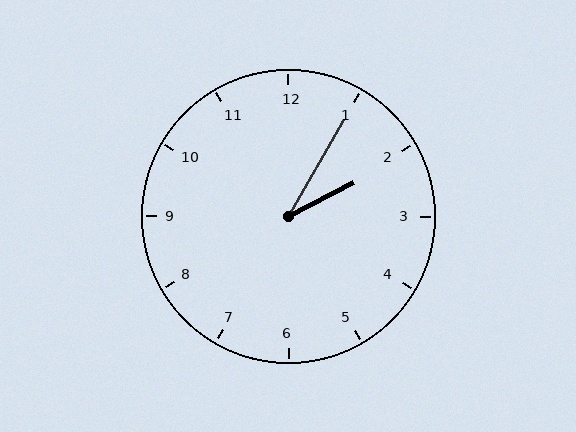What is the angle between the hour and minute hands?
Approximately 32 degrees.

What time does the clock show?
2:05.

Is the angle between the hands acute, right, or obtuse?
It is acute.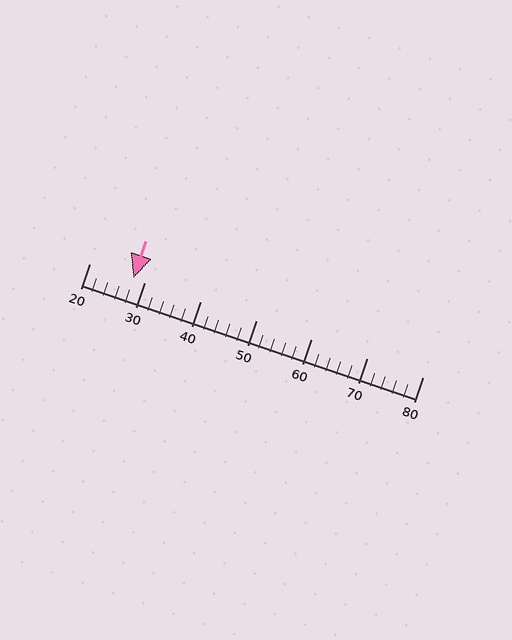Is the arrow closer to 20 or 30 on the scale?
The arrow is closer to 30.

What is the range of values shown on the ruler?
The ruler shows values from 20 to 80.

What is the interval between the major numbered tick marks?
The major tick marks are spaced 10 units apart.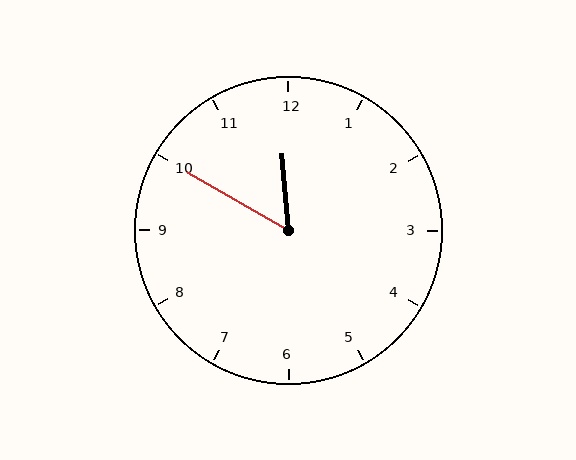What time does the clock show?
11:50.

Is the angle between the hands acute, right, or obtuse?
It is acute.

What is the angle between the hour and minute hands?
Approximately 55 degrees.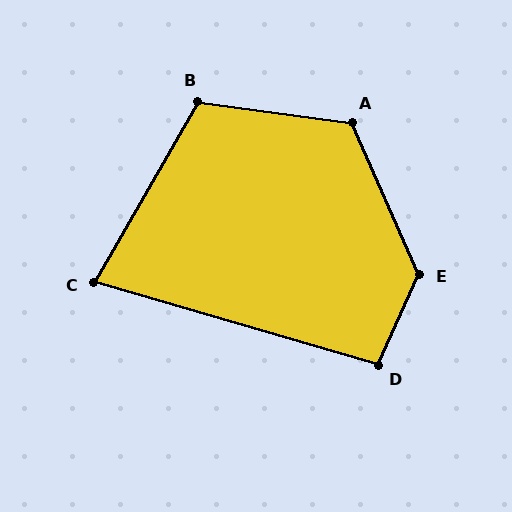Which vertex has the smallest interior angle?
C, at approximately 76 degrees.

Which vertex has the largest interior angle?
E, at approximately 132 degrees.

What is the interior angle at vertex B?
Approximately 112 degrees (obtuse).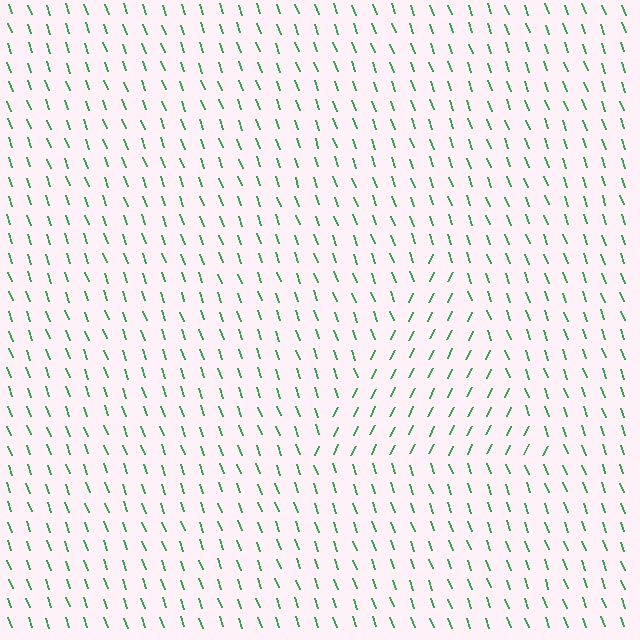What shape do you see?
I see a triangle.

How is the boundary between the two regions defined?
The boundary is defined purely by a change in line orientation (approximately 45 degrees difference). All lines are the same color and thickness.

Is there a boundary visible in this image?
Yes, there is a texture boundary formed by a change in line orientation.